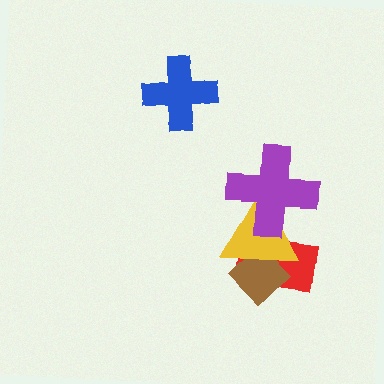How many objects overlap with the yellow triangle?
3 objects overlap with the yellow triangle.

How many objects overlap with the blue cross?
0 objects overlap with the blue cross.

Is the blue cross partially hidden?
No, no other shape covers it.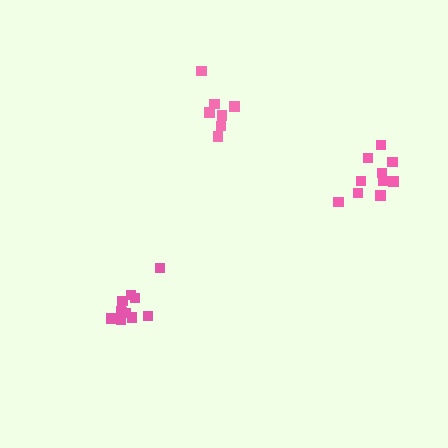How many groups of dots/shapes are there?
There are 3 groups.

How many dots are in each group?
Group 1: 10 dots, Group 2: 7 dots, Group 3: 12 dots (29 total).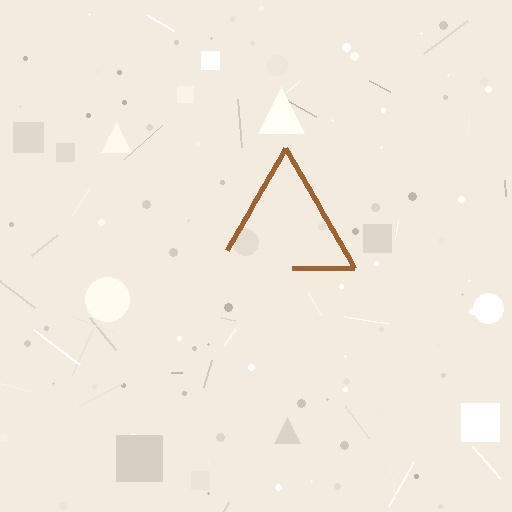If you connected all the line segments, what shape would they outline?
They would outline a triangle.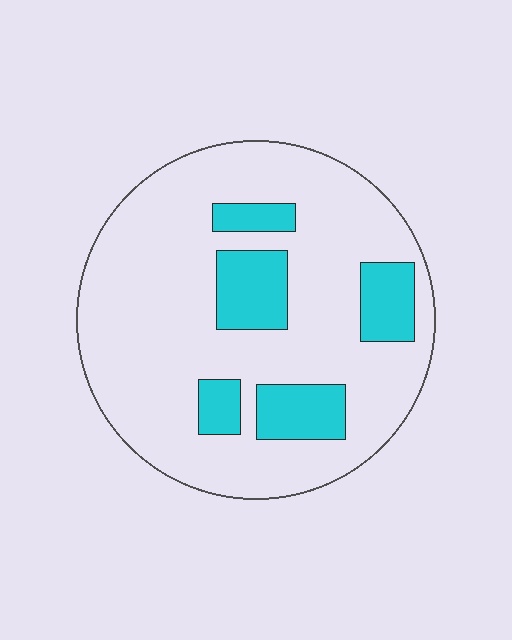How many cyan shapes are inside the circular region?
5.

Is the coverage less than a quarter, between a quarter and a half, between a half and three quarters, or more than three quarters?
Less than a quarter.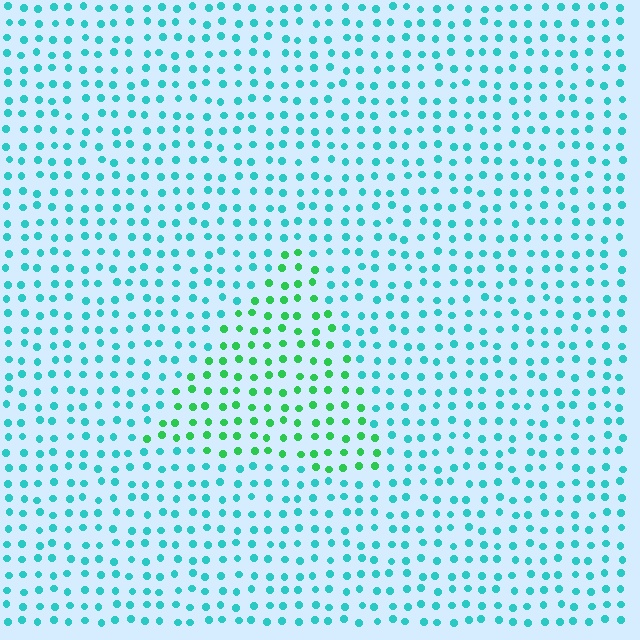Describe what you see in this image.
The image is filled with small cyan elements in a uniform arrangement. A triangle-shaped region is visible where the elements are tinted to a slightly different hue, forming a subtle color boundary.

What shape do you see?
I see a triangle.